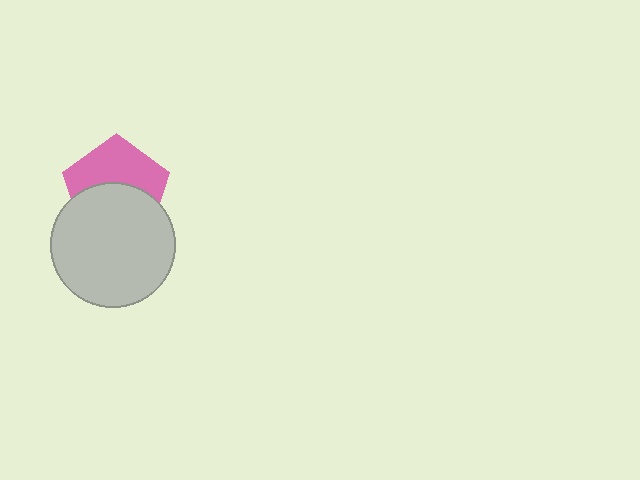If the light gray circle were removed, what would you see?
You would see the complete pink pentagon.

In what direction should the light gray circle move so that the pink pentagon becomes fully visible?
The light gray circle should move down. That is the shortest direction to clear the overlap and leave the pink pentagon fully visible.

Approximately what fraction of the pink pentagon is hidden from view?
Roughly 51% of the pink pentagon is hidden behind the light gray circle.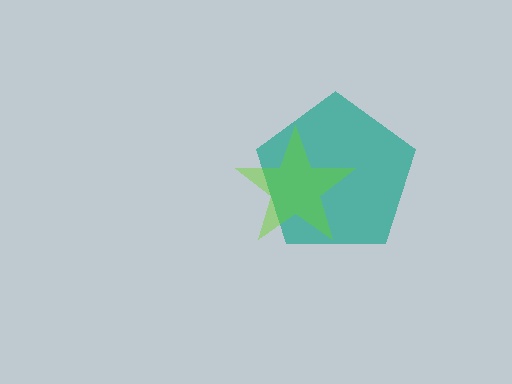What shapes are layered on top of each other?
The layered shapes are: a teal pentagon, a lime star.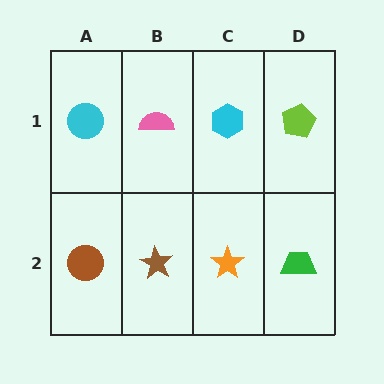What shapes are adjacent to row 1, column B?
A brown star (row 2, column B), a cyan circle (row 1, column A), a cyan hexagon (row 1, column C).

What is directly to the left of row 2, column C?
A brown star.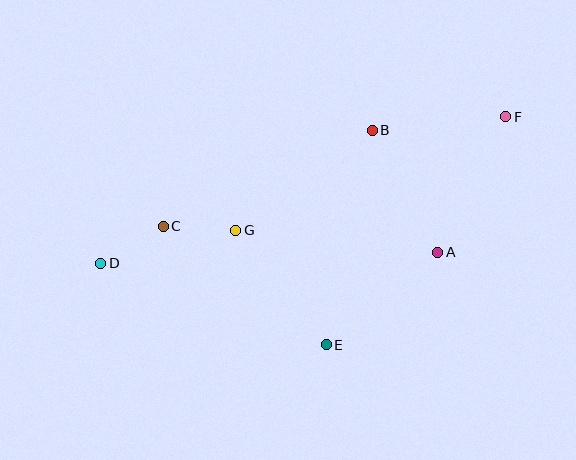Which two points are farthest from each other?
Points D and F are farthest from each other.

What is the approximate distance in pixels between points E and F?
The distance between E and F is approximately 290 pixels.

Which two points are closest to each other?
Points C and G are closest to each other.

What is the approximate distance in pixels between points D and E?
The distance between D and E is approximately 240 pixels.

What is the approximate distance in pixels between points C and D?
The distance between C and D is approximately 73 pixels.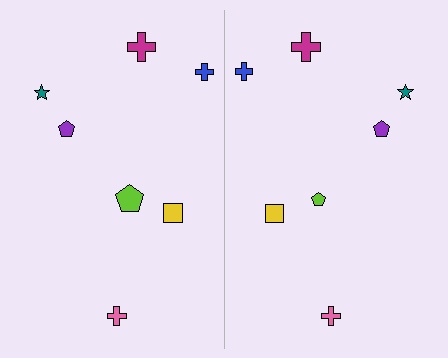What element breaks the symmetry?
The lime pentagon on the right side has a different size than its mirror counterpart.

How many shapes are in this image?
There are 14 shapes in this image.